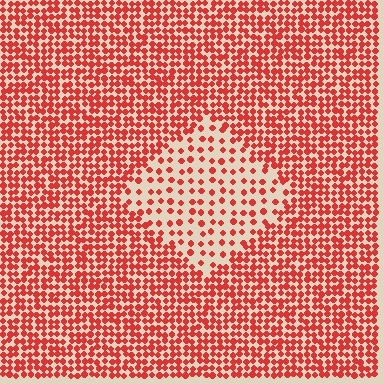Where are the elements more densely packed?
The elements are more densely packed outside the diamond boundary.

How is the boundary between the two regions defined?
The boundary is defined by a change in element density (approximately 2.3x ratio). All elements are the same color, size, and shape.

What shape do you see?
I see a diamond.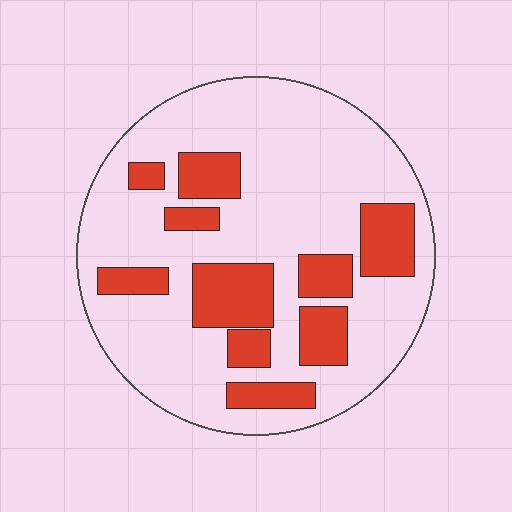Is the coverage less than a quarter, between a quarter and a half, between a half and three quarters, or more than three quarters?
Between a quarter and a half.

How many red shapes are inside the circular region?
10.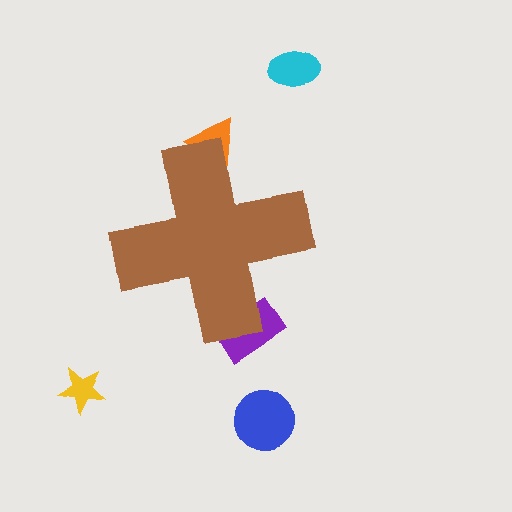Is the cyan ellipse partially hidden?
No, the cyan ellipse is fully visible.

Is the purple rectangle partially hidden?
Yes, the purple rectangle is partially hidden behind the brown cross.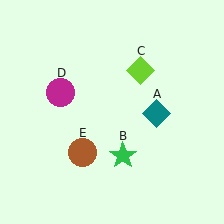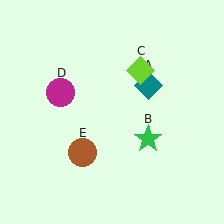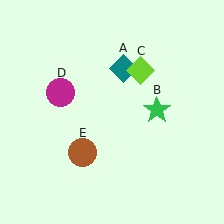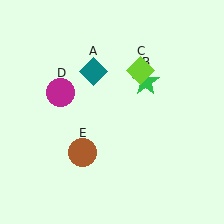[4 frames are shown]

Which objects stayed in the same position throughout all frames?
Lime diamond (object C) and magenta circle (object D) and brown circle (object E) remained stationary.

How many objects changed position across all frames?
2 objects changed position: teal diamond (object A), green star (object B).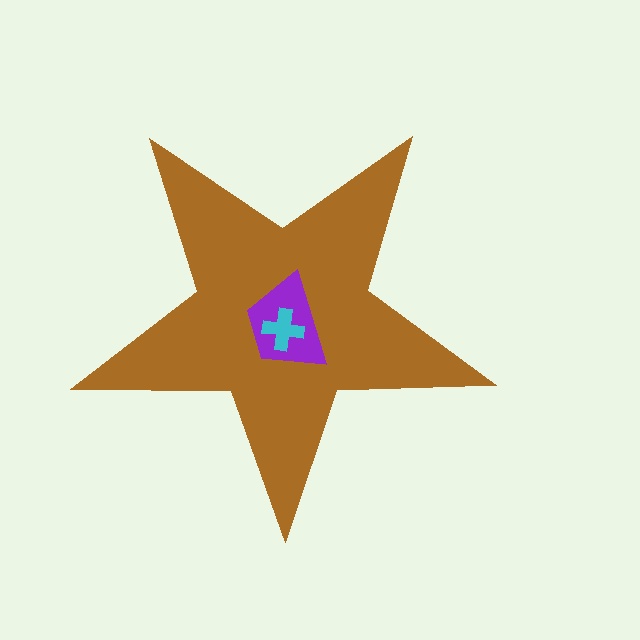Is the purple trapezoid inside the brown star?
Yes.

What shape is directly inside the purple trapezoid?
The cyan cross.